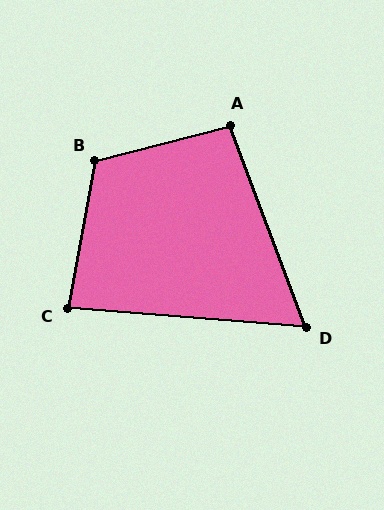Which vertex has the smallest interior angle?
D, at approximately 65 degrees.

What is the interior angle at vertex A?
Approximately 96 degrees (obtuse).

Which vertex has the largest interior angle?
B, at approximately 115 degrees.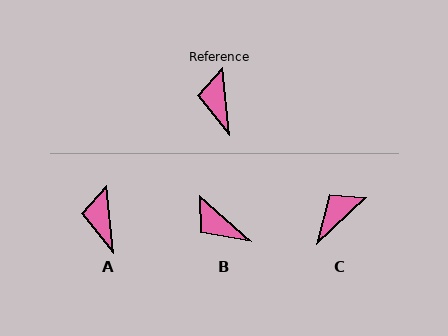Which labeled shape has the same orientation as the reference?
A.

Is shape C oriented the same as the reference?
No, it is off by about 52 degrees.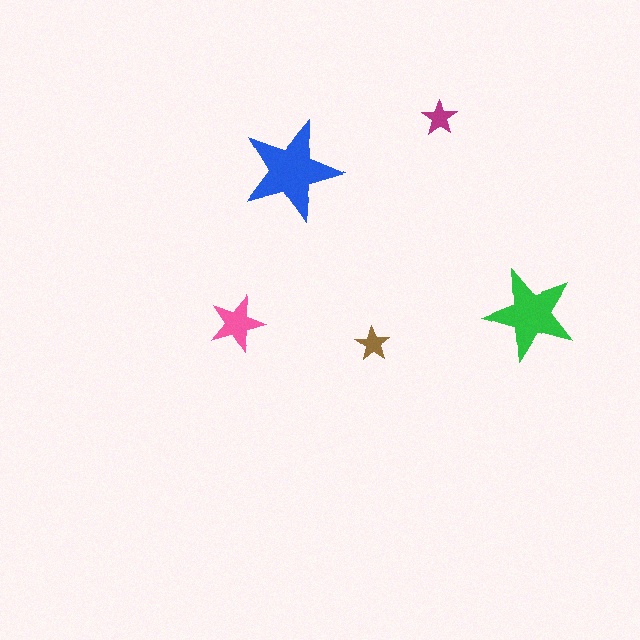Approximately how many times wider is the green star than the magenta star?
About 2.5 times wider.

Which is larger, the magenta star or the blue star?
The blue one.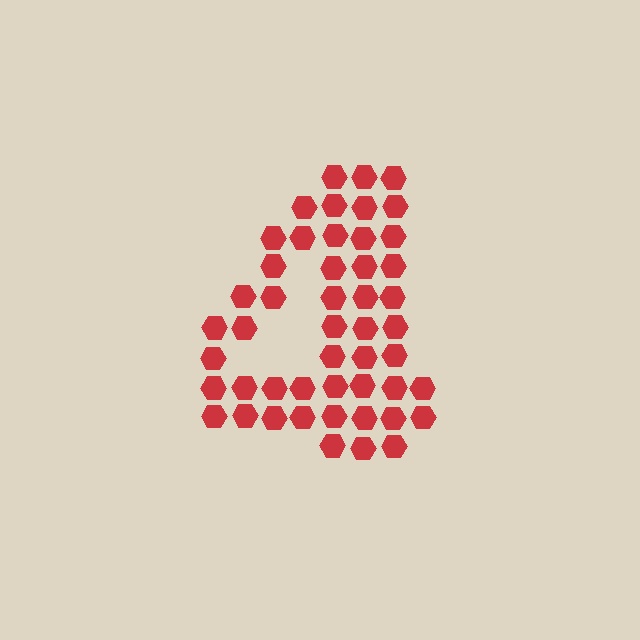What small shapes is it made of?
It is made of small hexagons.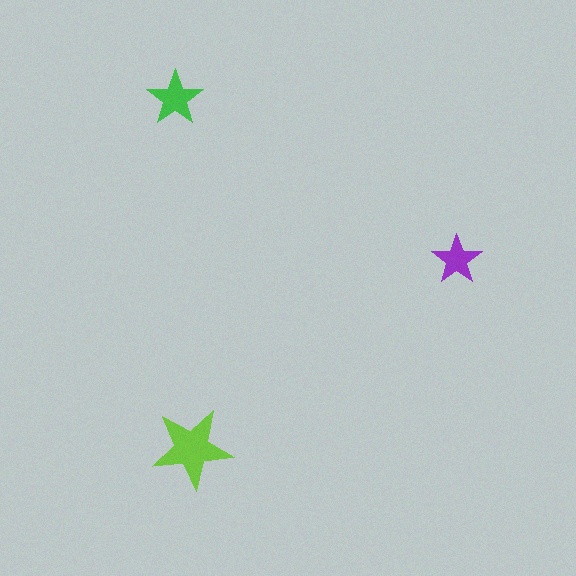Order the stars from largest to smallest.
the lime one, the green one, the purple one.